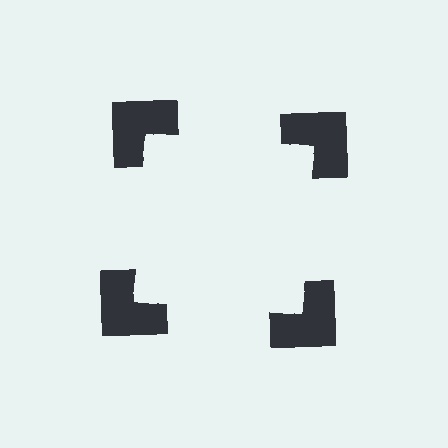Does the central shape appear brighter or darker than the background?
It typically appears slightly brighter than the background, even though no actual brightness change is drawn.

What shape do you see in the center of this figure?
An illusory square — its edges are inferred from the aligned wedge cuts in the notched squares, not physically drawn.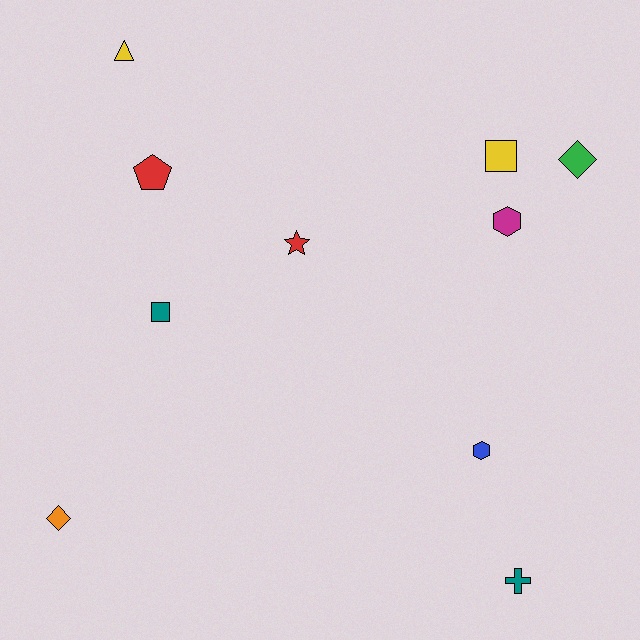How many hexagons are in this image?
There are 2 hexagons.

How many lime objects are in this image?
There are no lime objects.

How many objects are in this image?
There are 10 objects.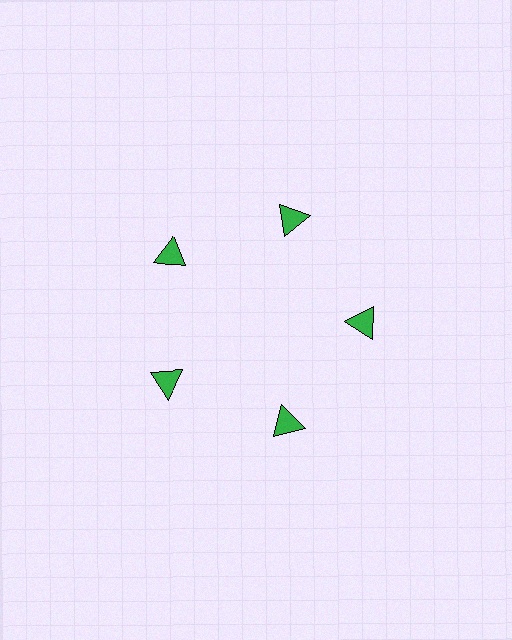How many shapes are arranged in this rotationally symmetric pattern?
There are 5 shapes, arranged in 5 groups of 1.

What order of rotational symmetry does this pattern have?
This pattern has 5-fold rotational symmetry.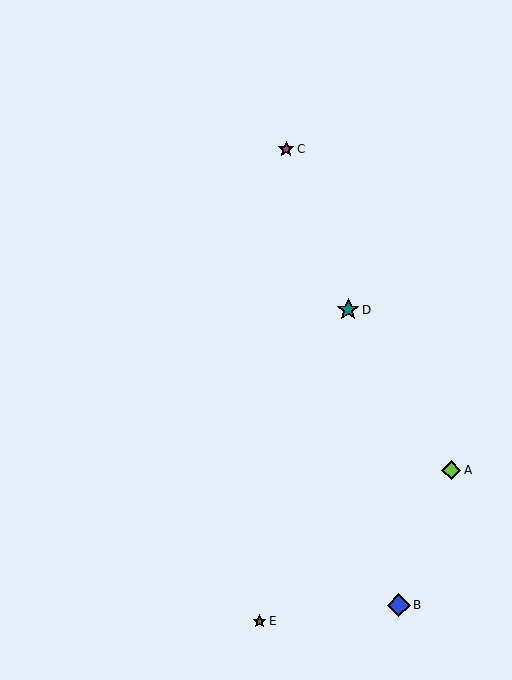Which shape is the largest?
The blue diamond (labeled B) is the largest.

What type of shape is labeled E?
Shape E is a brown star.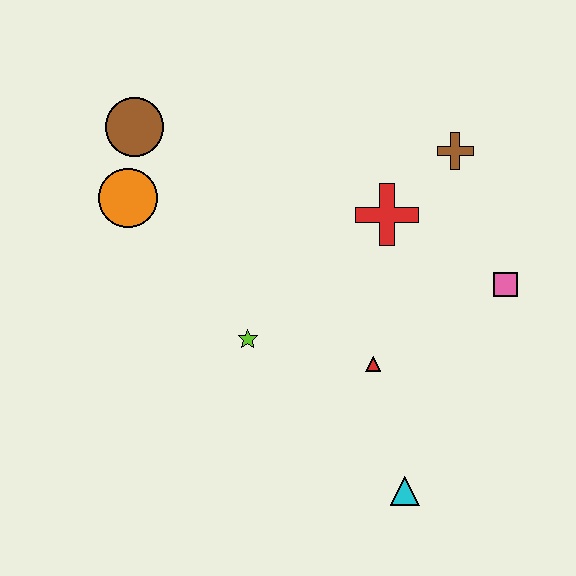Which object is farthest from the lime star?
The brown cross is farthest from the lime star.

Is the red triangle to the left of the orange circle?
No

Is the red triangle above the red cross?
No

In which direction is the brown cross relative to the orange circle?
The brown cross is to the right of the orange circle.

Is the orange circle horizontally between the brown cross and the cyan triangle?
No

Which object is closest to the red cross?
The brown cross is closest to the red cross.